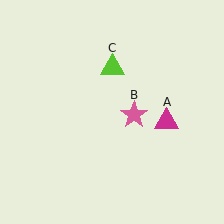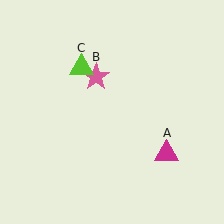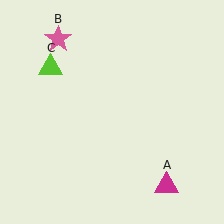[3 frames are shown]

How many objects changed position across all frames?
3 objects changed position: magenta triangle (object A), pink star (object B), lime triangle (object C).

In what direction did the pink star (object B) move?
The pink star (object B) moved up and to the left.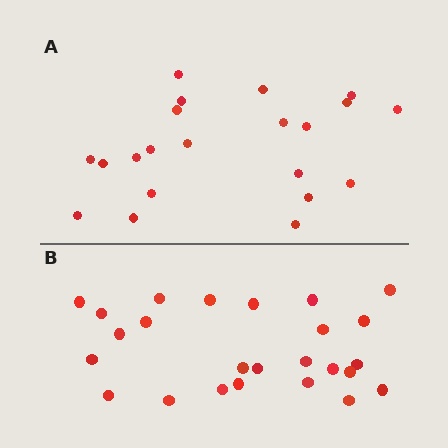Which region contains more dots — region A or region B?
Region B (the bottom region) has more dots.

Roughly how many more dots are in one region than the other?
Region B has about 4 more dots than region A.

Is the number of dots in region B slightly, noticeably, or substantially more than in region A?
Region B has only slightly more — the two regions are fairly close. The ratio is roughly 1.2 to 1.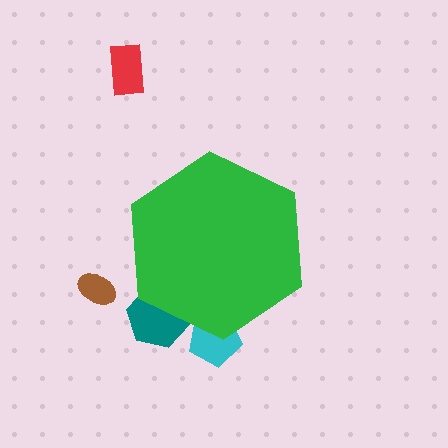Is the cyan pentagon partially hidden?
Yes, the cyan pentagon is partially hidden behind the green hexagon.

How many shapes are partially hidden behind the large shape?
3 shapes are partially hidden.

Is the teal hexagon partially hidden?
Yes, the teal hexagon is partially hidden behind the green hexagon.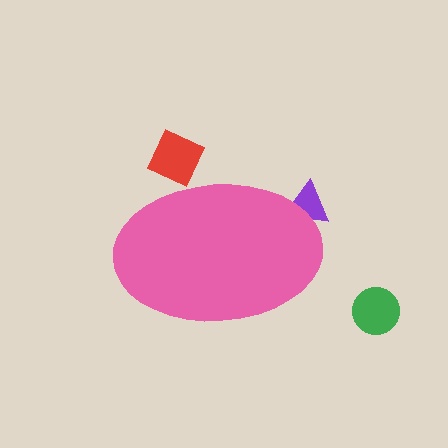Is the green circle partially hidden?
No, the green circle is fully visible.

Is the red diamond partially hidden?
Yes, the red diamond is partially hidden behind the pink ellipse.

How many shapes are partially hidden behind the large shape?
2 shapes are partially hidden.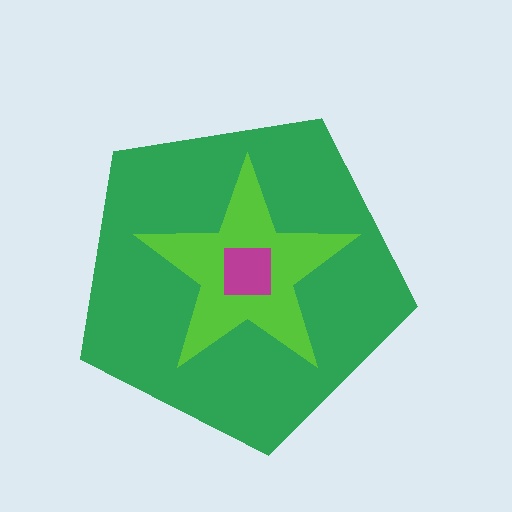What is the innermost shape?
The magenta square.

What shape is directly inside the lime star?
The magenta square.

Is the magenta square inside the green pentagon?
Yes.